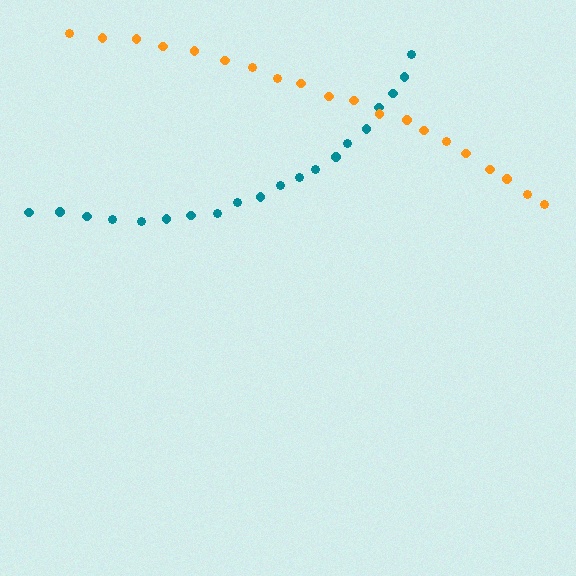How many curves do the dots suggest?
There are 2 distinct paths.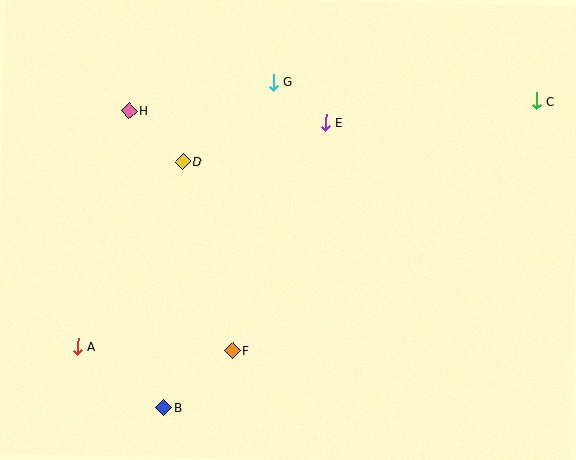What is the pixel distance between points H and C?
The distance between H and C is 408 pixels.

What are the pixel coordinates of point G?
Point G is at (273, 82).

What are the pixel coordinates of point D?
Point D is at (183, 162).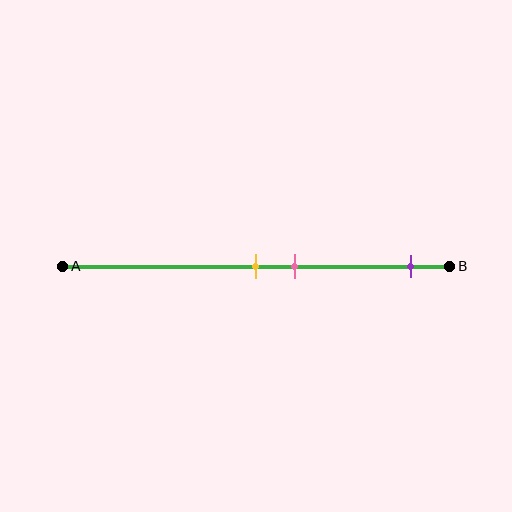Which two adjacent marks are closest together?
The yellow and pink marks are the closest adjacent pair.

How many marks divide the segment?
There are 3 marks dividing the segment.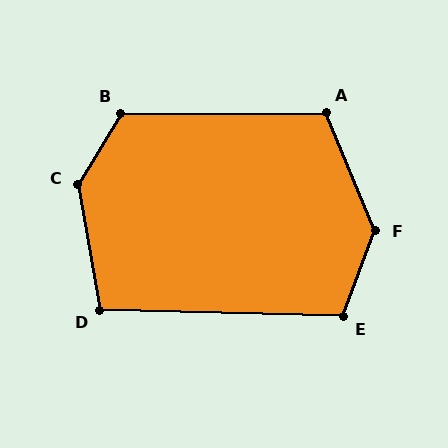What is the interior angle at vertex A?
Approximately 112 degrees (obtuse).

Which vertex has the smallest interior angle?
D, at approximately 101 degrees.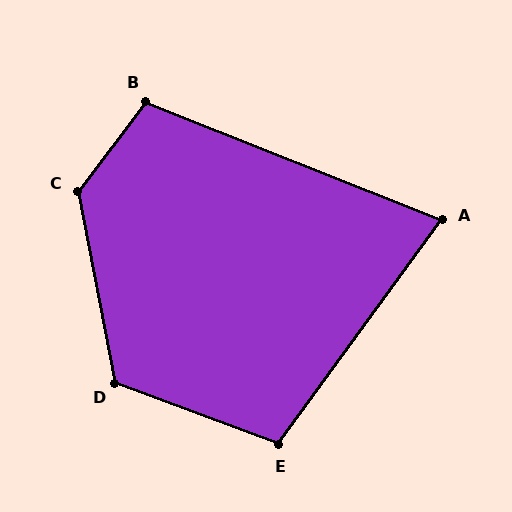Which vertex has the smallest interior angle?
A, at approximately 76 degrees.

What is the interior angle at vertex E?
Approximately 106 degrees (obtuse).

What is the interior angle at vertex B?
Approximately 105 degrees (obtuse).